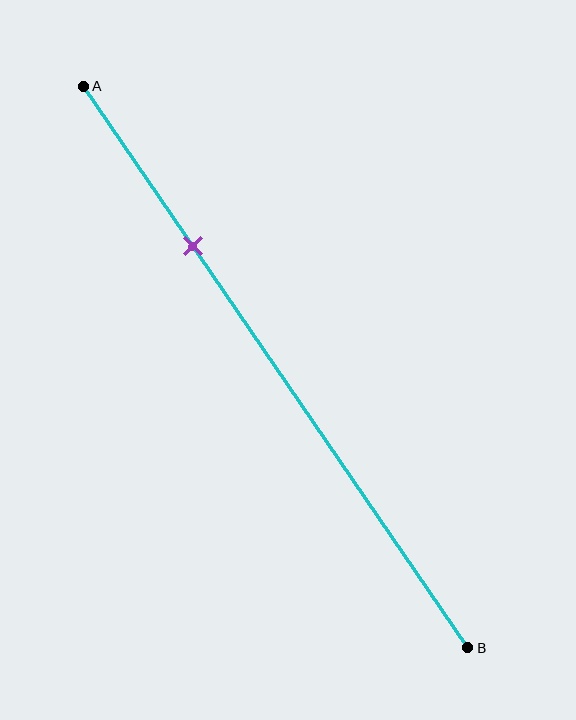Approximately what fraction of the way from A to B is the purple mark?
The purple mark is approximately 30% of the way from A to B.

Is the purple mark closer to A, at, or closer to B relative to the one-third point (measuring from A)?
The purple mark is closer to point A than the one-third point of segment AB.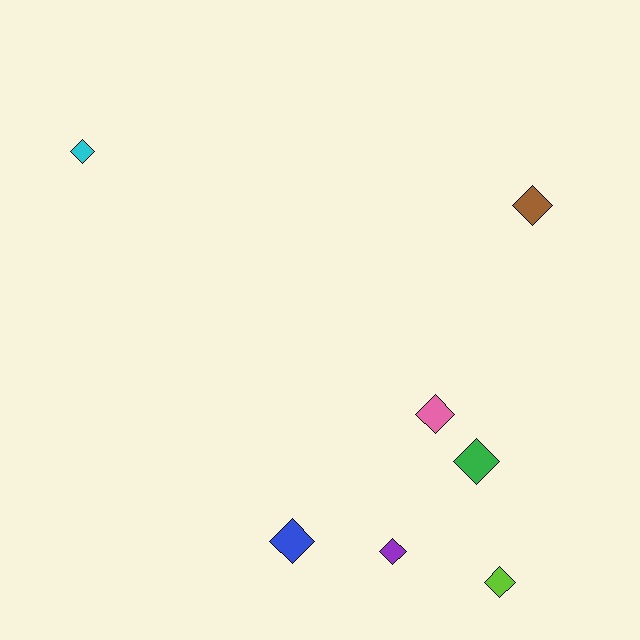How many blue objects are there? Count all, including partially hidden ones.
There is 1 blue object.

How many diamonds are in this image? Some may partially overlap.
There are 7 diamonds.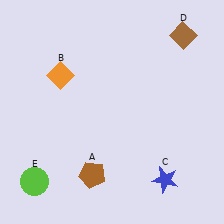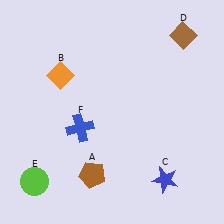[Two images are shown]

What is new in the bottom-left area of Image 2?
A blue cross (F) was added in the bottom-left area of Image 2.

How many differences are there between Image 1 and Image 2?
There is 1 difference between the two images.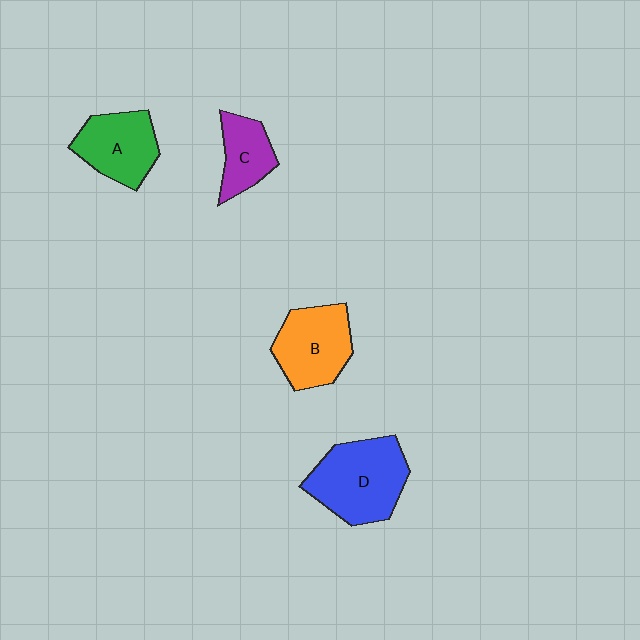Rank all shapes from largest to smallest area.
From largest to smallest: D (blue), B (orange), A (green), C (purple).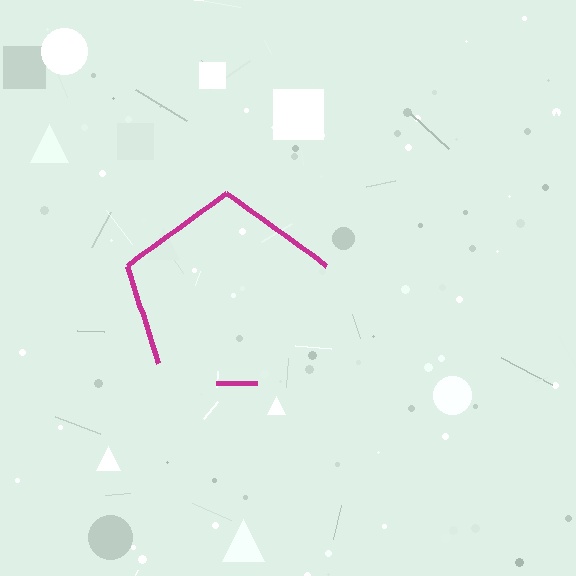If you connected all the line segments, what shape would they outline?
They would outline a pentagon.